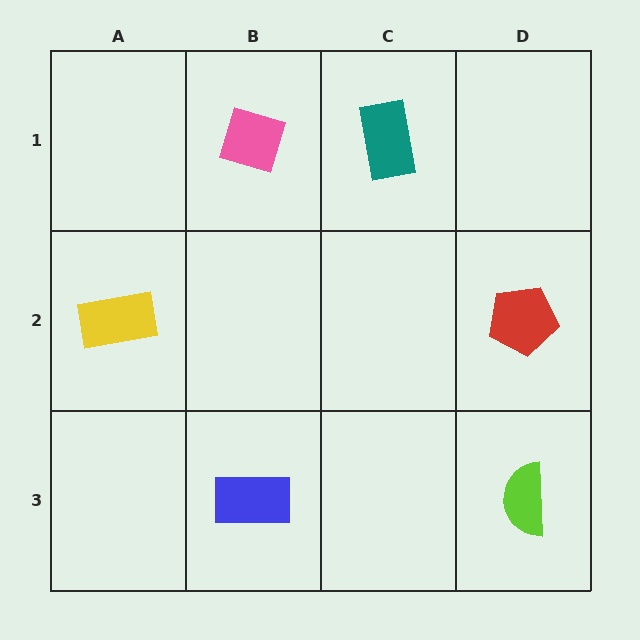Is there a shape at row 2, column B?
No, that cell is empty.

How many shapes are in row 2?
2 shapes.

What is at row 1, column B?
A pink diamond.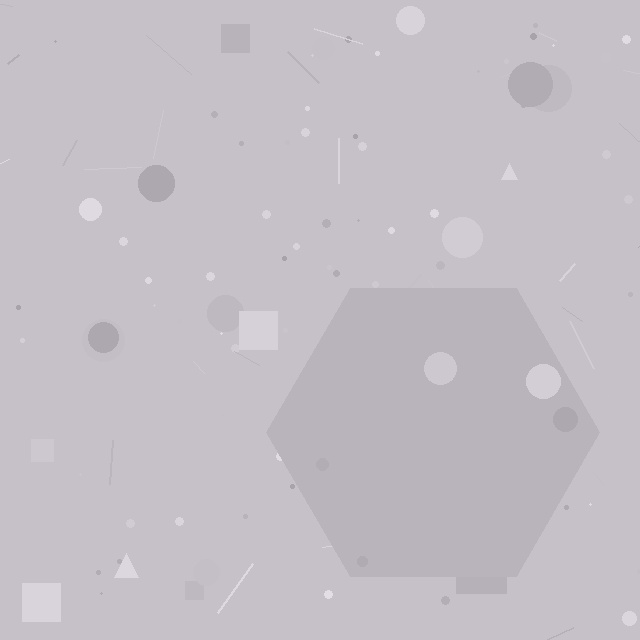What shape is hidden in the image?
A hexagon is hidden in the image.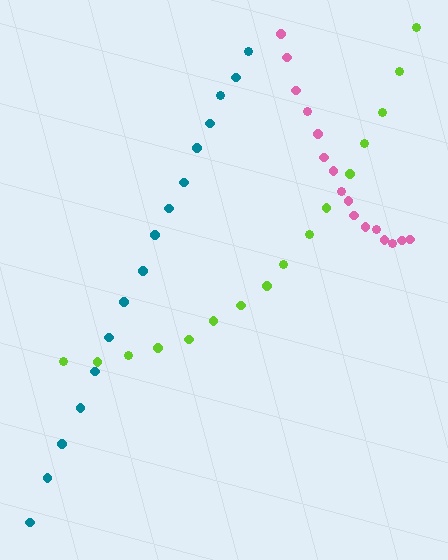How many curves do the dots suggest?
There are 3 distinct paths.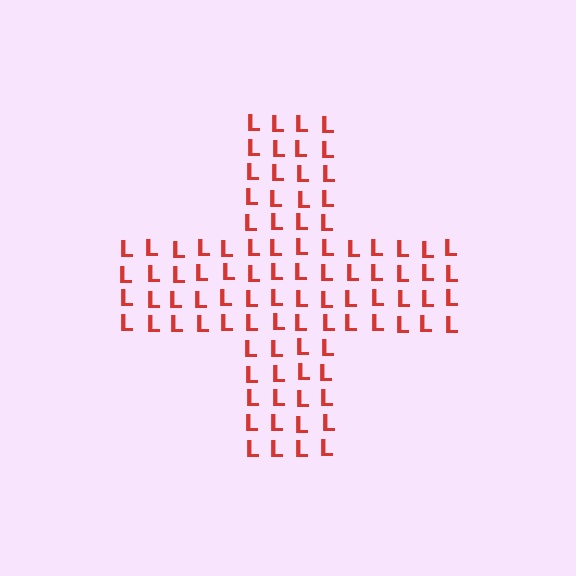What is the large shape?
The large shape is a cross.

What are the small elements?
The small elements are letter L's.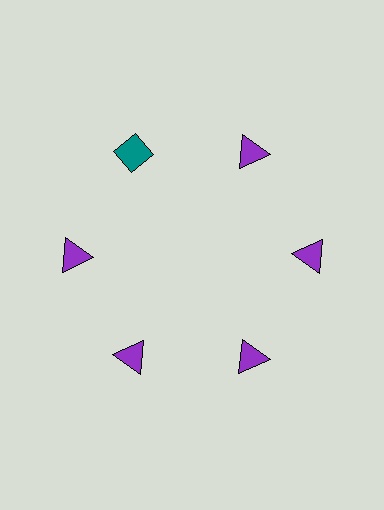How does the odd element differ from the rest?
It differs in both color (teal instead of purple) and shape (diamond instead of triangle).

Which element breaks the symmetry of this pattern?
The teal diamond at roughly the 11 o'clock position breaks the symmetry. All other shapes are purple triangles.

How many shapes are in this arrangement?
There are 6 shapes arranged in a ring pattern.